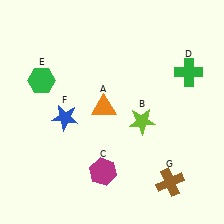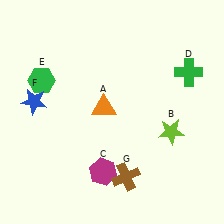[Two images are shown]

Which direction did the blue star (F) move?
The blue star (F) moved left.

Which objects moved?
The objects that moved are: the lime star (B), the blue star (F), the brown cross (G).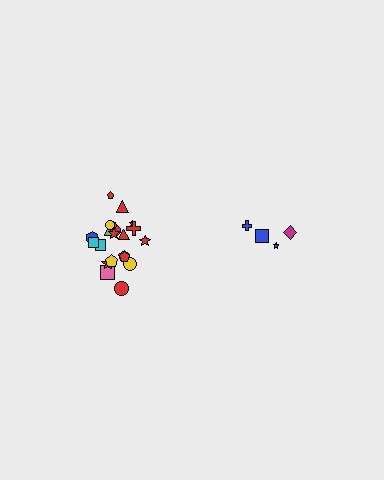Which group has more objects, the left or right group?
The left group.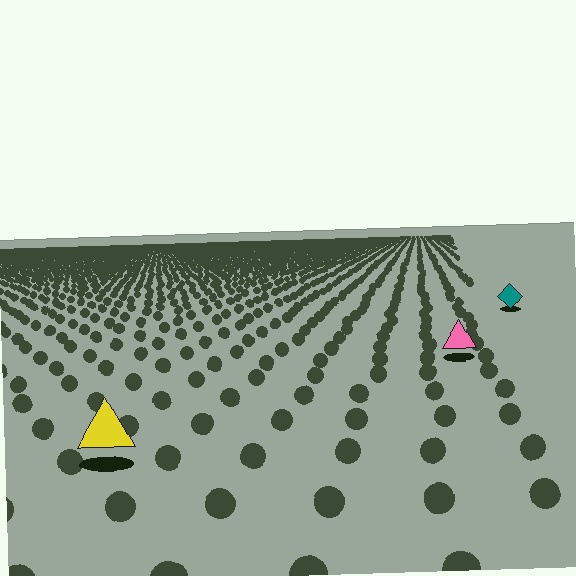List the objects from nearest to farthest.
From nearest to farthest: the yellow triangle, the pink triangle, the teal diamond.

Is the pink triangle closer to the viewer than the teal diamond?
Yes. The pink triangle is closer — you can tell from the texture gradient: the ground texture is coarser near it.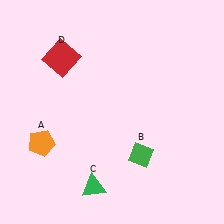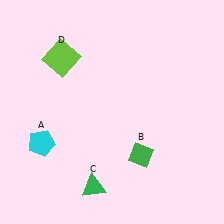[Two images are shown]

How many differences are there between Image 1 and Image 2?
There are 2 differences between the two images.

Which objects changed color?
A changed from orange to cyan. D changed from red to lime.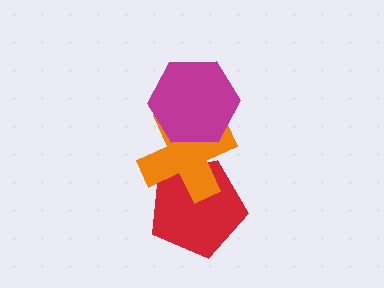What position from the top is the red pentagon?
The red pentagon is 3rd from the top.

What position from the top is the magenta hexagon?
The magenta hexagon is 1st from the top.